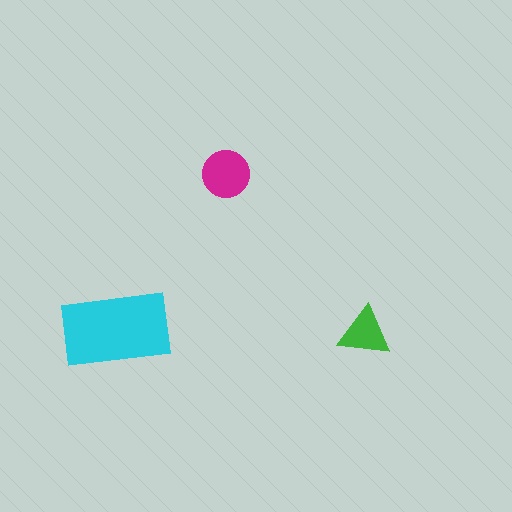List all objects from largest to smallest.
The cyan rectangle, the magenta circle, the green triangle.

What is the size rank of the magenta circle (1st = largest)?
2nd.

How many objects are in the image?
There are 3 objects in the image.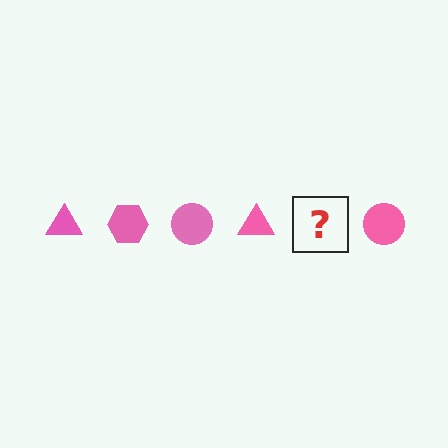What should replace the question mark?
The question mark should be replaced with a pink hexagon.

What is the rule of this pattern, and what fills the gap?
The rule is that the pattern cycles through triangle, hexagon, circle shapes in pink. The gap should be filled with a pink hexagon.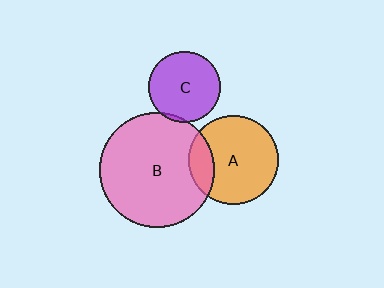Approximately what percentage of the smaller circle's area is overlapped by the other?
Approximately 5%.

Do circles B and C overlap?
Yes.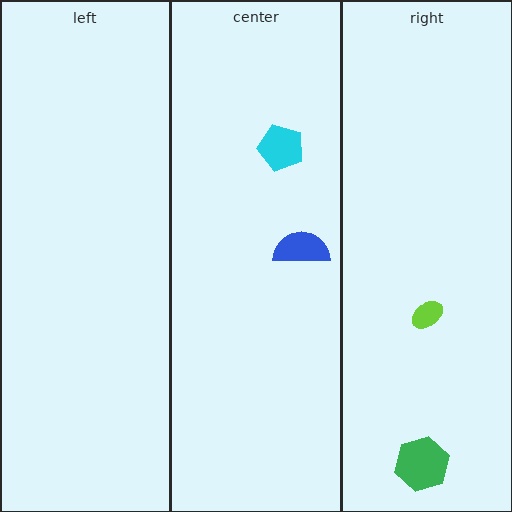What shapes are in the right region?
The lime ellipse, the green hexagon.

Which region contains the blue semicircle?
The center region.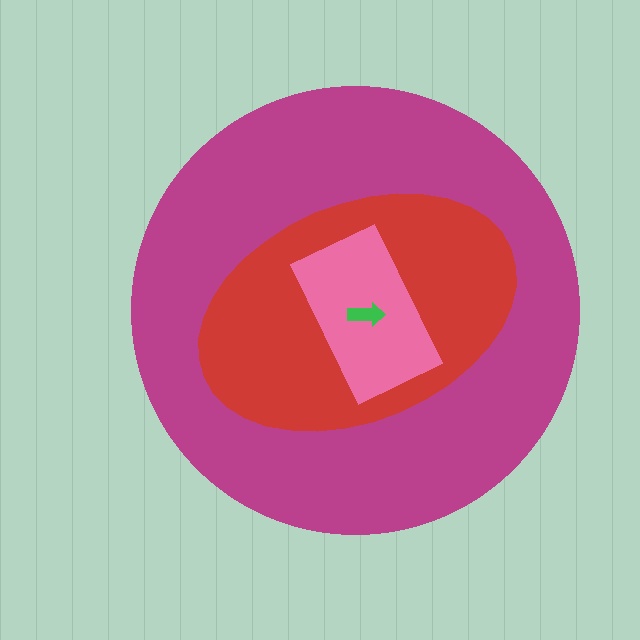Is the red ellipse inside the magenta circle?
Yes.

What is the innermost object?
The green arrow.